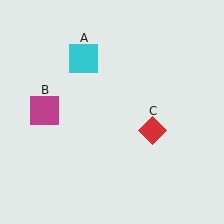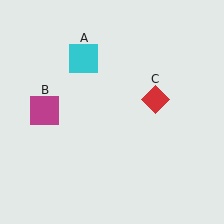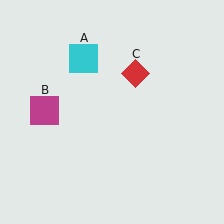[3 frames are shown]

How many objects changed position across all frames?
1 object changed position: red diamond (object C).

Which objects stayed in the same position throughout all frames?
Cyan square (object A) and magenta square (object B) remained stationary.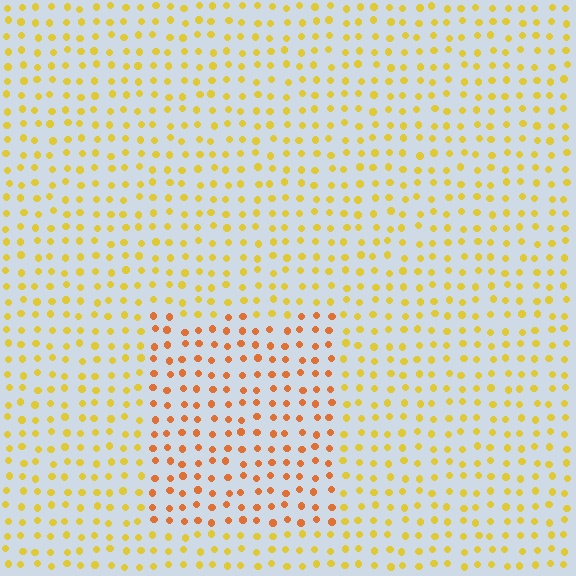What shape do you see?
I see a rectangle.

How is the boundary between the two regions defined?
The boundary is defined purely by a slight shift in hue (about 32 degrees). Spacing, size, and orientation are identical on both sides.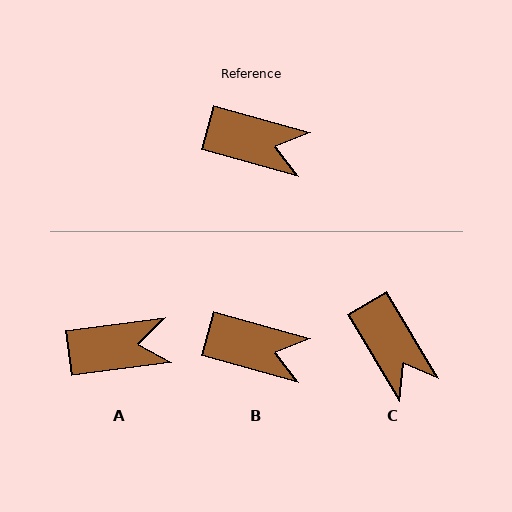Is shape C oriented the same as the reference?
No, it is off by about 44 degrees.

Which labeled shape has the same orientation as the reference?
B.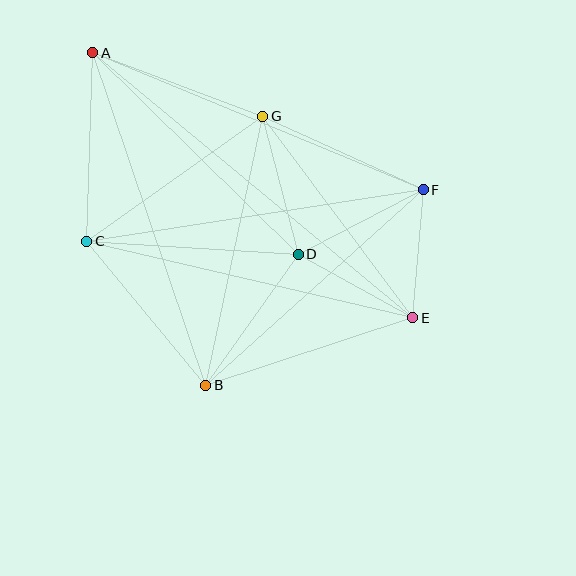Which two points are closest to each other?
Points E and F are closest to each other.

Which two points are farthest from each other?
Points A and E are farthest from each other.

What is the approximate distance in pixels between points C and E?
The distance between C and E is approximately 335 pixels.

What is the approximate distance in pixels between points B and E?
The distance between B and E is approximately 218 pixels.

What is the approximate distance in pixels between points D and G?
The distance between D and G is approximately 143 pixels.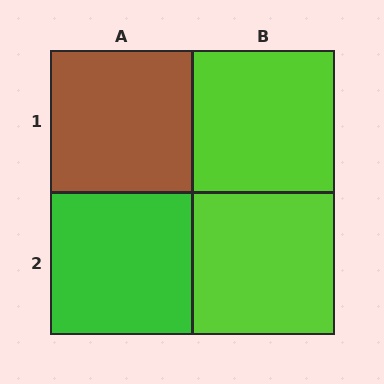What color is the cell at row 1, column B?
Lime.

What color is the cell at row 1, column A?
Brown.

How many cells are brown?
1 cell is brown.